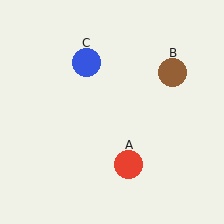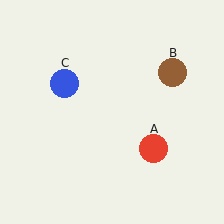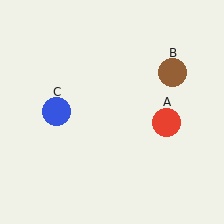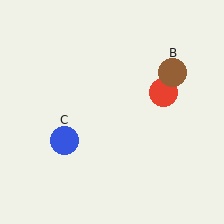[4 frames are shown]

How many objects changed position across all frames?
2 objects changed position: red circle (object A), blue circle (object C).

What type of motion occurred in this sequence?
The red circle (object A), blue circle (object C) rotated counterclockwise around the center of the scene.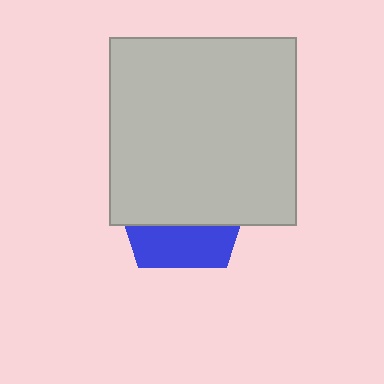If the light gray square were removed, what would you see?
You would see the complete blue pentagon.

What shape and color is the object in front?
The object in front is a light gray square.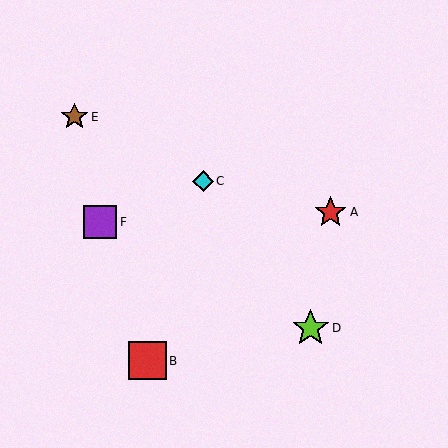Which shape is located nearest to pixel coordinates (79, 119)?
The brown star (labeled E) at (74, 117) is nearest to that location.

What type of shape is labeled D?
Shape D is a lime star.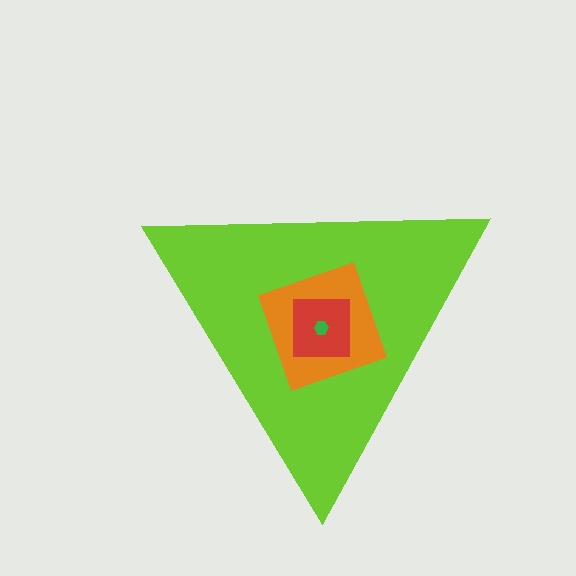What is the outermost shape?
The lime triangle.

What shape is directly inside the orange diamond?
The red square.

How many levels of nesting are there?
4.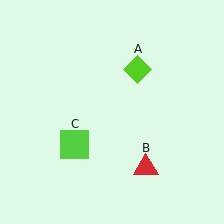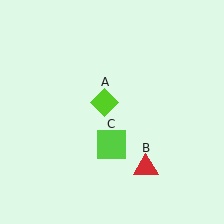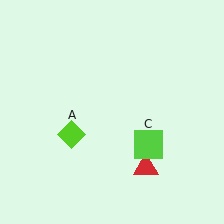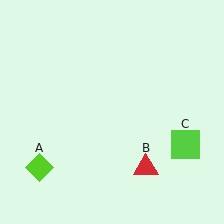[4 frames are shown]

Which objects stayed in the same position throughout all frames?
Red triangle (object B) remained stationary.